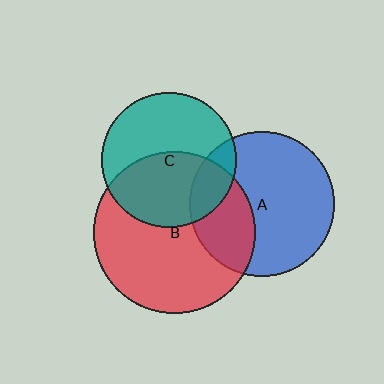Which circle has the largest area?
Circle B (red).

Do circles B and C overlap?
Yes.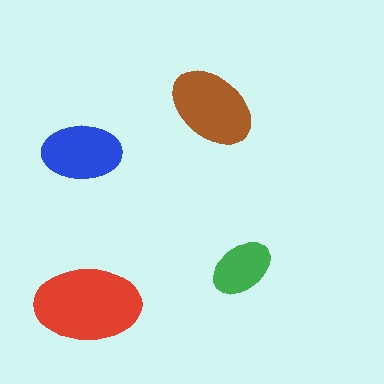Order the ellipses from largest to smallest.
the red one, the brown one, the blue one, the green one.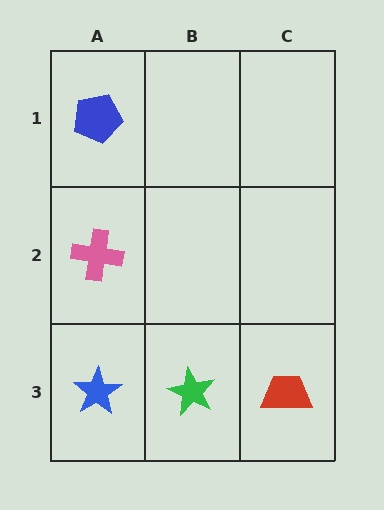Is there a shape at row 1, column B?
No, that cell is empty.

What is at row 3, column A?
A blue star.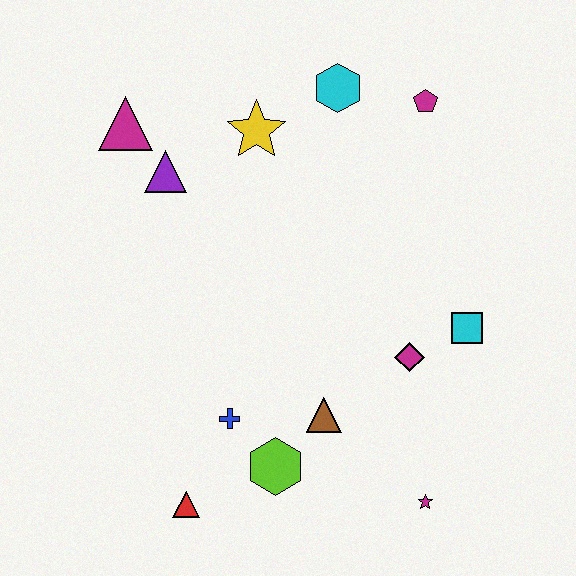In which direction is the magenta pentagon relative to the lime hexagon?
The magenta pentagon is above the lime hexagon.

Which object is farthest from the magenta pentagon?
The red triangle is farthest from the magenta pentagon.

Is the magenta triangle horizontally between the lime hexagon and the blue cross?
No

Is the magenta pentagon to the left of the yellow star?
No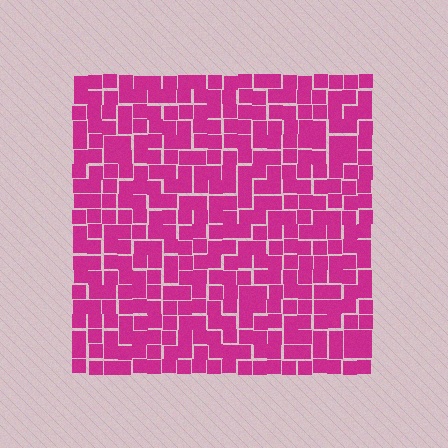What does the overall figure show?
The overall figure shows a square.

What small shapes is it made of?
It is made of small squares.